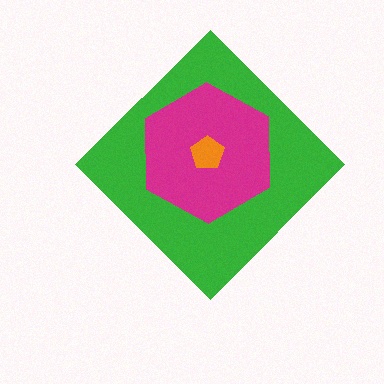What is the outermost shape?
The green diamond.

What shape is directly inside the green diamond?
The magenta hexagon.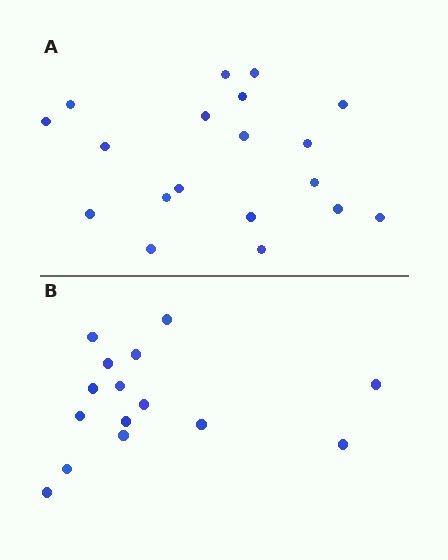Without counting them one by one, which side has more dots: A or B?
Region A (the top region) has more dots.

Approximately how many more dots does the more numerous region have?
Region A has about 4 more dots than region B.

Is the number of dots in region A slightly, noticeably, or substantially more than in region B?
Region A has noticeably more, but not dramatically so. The ratio is roughly 1.3 to 1.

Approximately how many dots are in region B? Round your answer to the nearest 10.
About 20 dots. (The exact count is 15, which rounds to 20.)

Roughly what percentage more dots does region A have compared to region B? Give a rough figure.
About 25% more.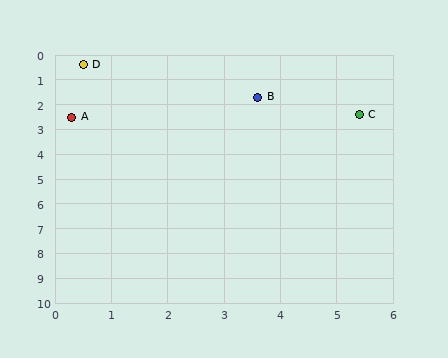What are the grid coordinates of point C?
Point C is at approximately (5.4, 2.4).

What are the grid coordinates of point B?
Point B is at approximately (3.6, 1.7).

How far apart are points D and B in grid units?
Points D and B are about 3.4 grid units apart.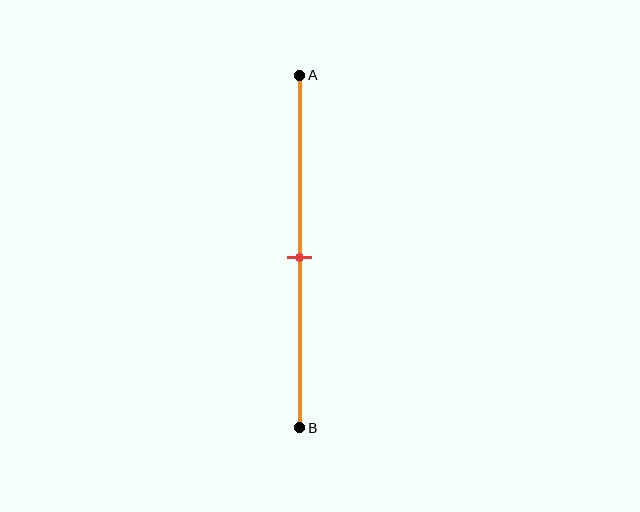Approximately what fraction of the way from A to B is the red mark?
The red mark is approximately 50% of the way from A to B.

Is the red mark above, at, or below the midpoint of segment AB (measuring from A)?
The red mark is approximately at the midpoint of segment AB.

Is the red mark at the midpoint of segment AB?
Yes, the mark is approximately at the midpoint.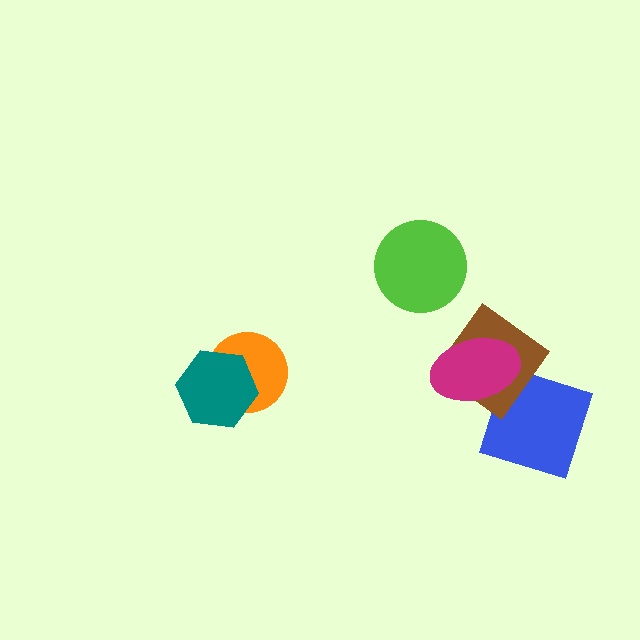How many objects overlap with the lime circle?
0 objects overlap with the lime circle.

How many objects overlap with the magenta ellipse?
2 objects overlap with the magenta ellipse.